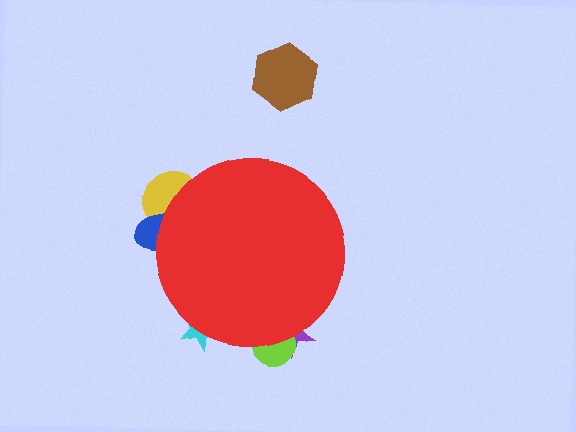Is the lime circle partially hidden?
Yes, the lime circle is partially hidden behind the red circle.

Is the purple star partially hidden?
Yes, the purple star is partially hidden behind the red circle.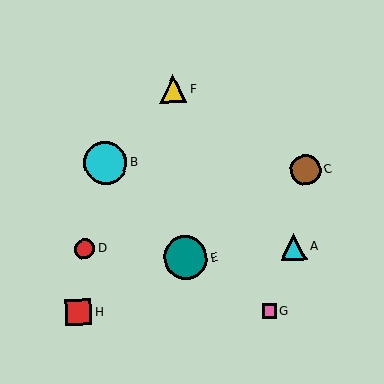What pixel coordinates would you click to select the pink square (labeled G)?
Click at (269, 311) to select the pink square G.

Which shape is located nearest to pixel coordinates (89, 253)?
The red circle (labeled D) at (85, 249) is nearest to that location.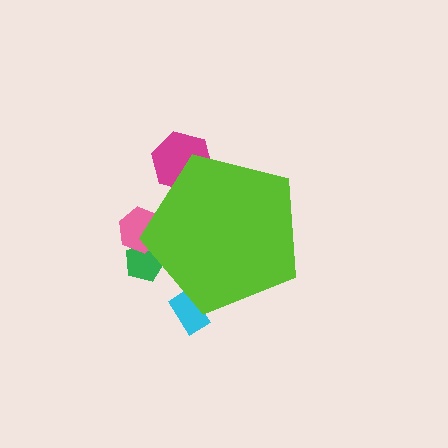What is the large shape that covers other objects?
A lime pentagon.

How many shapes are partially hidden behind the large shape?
4 shapes are partially hidden.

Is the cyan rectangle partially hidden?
Yes, the cyan rectangle is partially hidden behind the lime pentagon.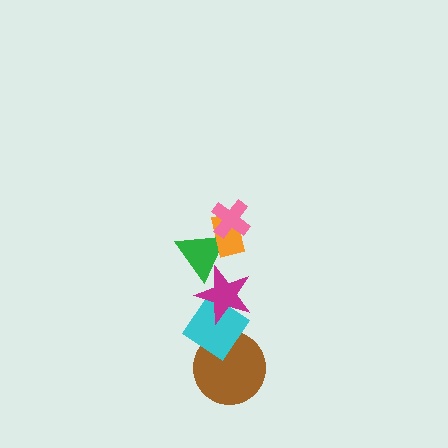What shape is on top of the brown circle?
The cyan diamond is on top of the brown circle.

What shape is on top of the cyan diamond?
The magenta star is on top of the cyan diamond.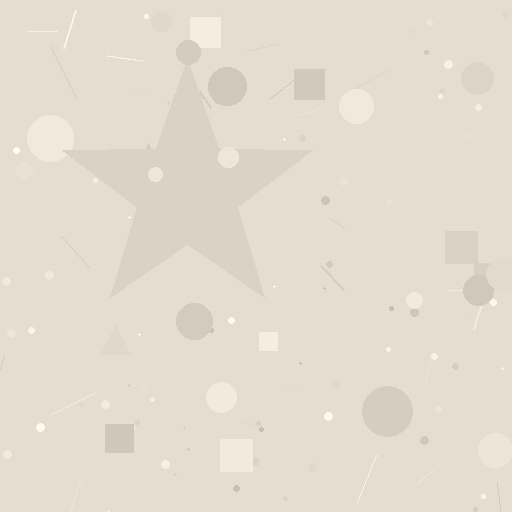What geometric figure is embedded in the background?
A star is embedded in the background.